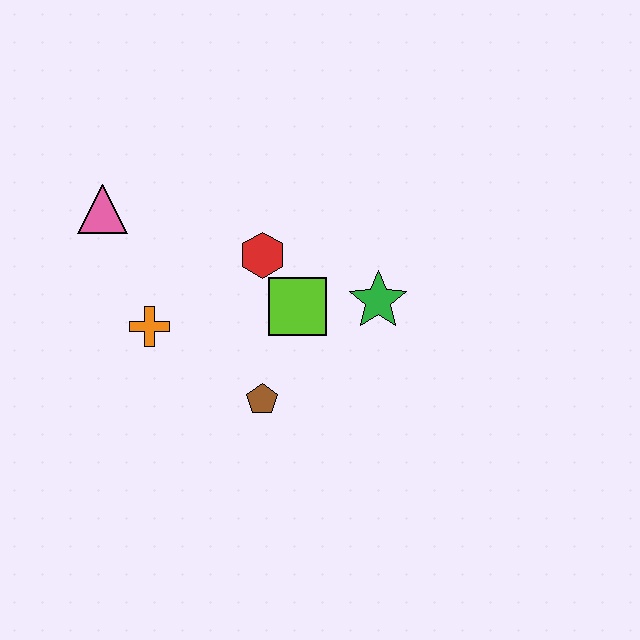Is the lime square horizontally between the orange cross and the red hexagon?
No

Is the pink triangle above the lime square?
Yes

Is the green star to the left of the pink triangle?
No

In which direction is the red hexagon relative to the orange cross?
The red hexagon is to the right of the orange cross.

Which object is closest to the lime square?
The red hexagon is closest to the lime square.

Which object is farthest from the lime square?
The pink triangle is farthest from the lime square.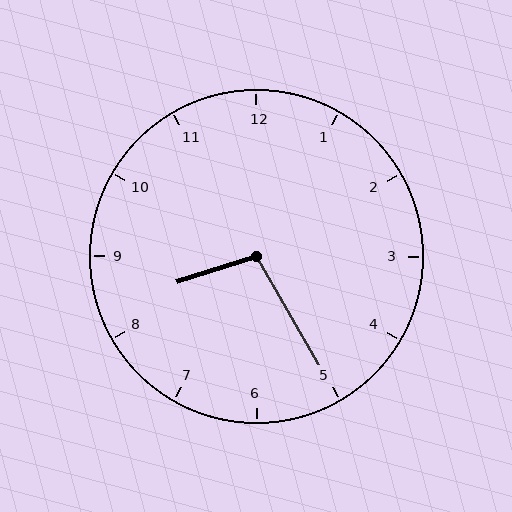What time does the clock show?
8:25.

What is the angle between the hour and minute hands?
Approximately 102 degrees.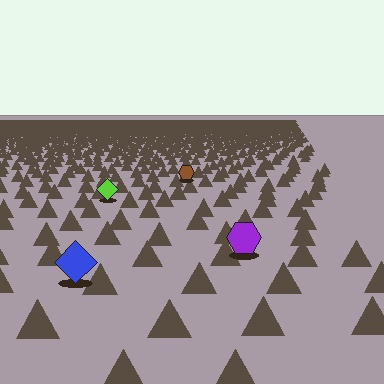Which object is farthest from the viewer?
The brown hexagon is farthest from the viewer. It appears smaller and the ground texture around it is denser.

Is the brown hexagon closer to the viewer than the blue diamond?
No. The blue diamond is closer — you can tell from the texture gradient: the ground texture is coarser near it.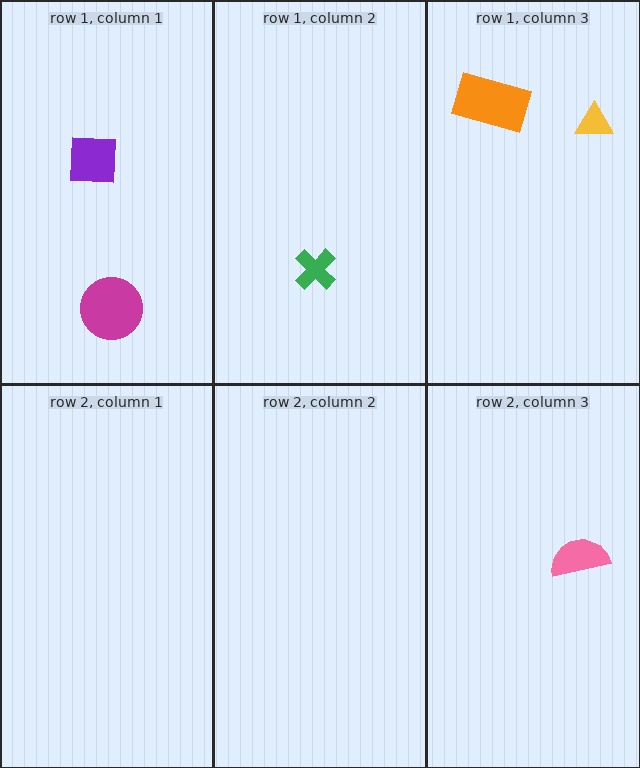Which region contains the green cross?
The row 1, column 2 region.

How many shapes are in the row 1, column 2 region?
1.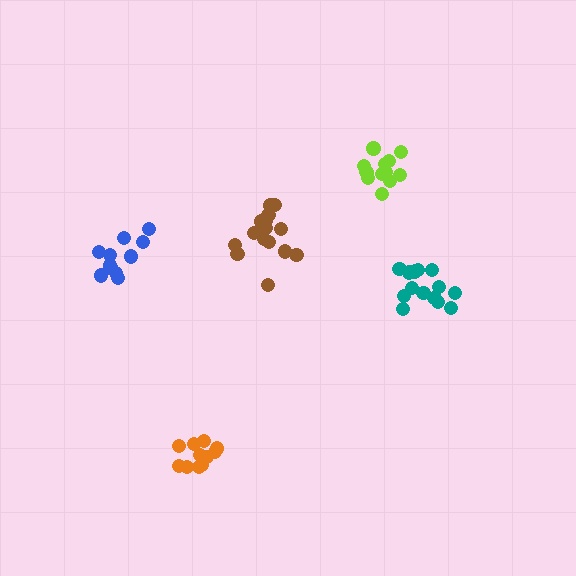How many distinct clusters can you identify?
There are 5 distinct clusters.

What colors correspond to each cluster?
The clusters are colored: brown, blue, teal, lime, orange.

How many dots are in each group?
Group 1: 15 dots, Group 2: 11 dots, Group 3: 15 dots, Group 4: 12 dots, Group 5: 11 dots (64 total).